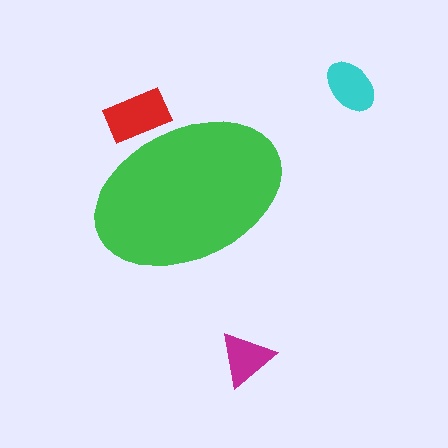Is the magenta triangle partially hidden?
No, the magenta triangle is fully visible.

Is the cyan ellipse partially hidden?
No, the cyan ellipse is fully visible.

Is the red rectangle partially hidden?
Yes, the red rectangle is partially hidden behind the green ellipse.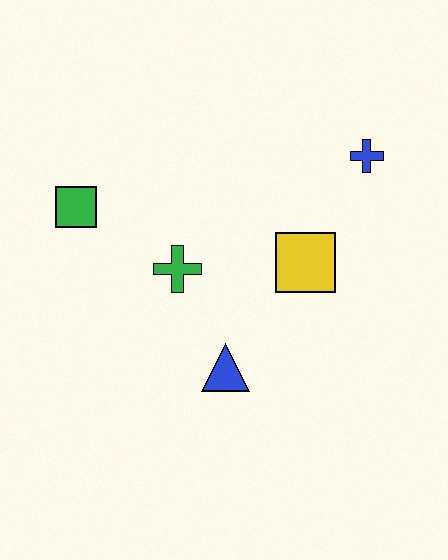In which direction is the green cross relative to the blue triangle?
The green cross is above the blue triangle.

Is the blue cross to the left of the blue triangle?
No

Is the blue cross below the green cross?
No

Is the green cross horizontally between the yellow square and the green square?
Yes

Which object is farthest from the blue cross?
The green square is farthest from the blue cross.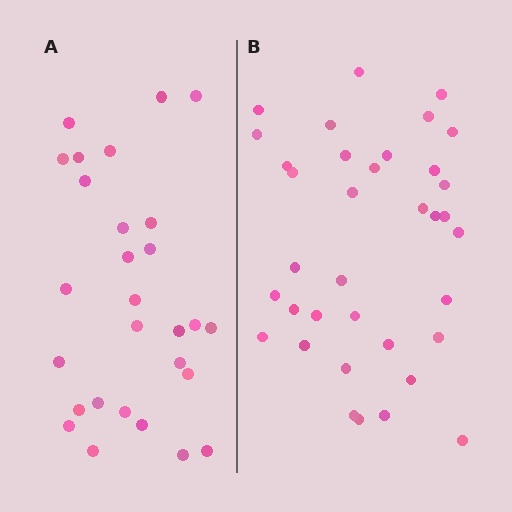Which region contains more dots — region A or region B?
Region B (the right region) has more dots.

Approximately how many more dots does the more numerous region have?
Region B has roughly 8 or so more dots than region A.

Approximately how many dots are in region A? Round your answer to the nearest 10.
About 30 dots. (The exact count is 28, which rounds to 30.)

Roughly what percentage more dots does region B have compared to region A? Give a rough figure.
About 30% more.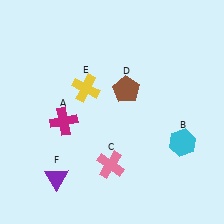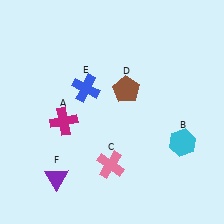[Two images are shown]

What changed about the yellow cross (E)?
In Image 1, E is yellow. In Image 2, it changed to blue.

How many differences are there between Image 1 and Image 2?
There is 1 difference between the two images.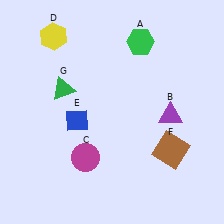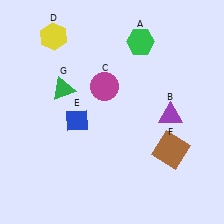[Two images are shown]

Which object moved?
The magenta circle (C) moved up.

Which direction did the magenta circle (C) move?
The magenta circle (C) moved up.